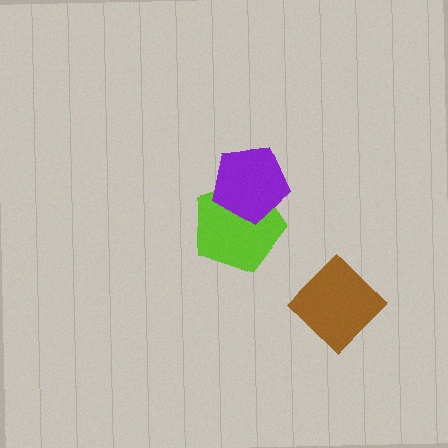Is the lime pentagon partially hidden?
Yes, it is partially covered by another shape.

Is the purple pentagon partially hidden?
No, no other shape covers it.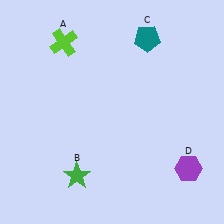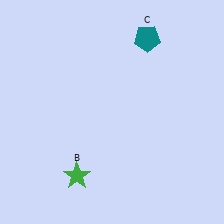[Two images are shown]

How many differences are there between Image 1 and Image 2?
There are 2 differences between the two images.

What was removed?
The purple hexagon (D), the lime cross (A) were removed in Image 2.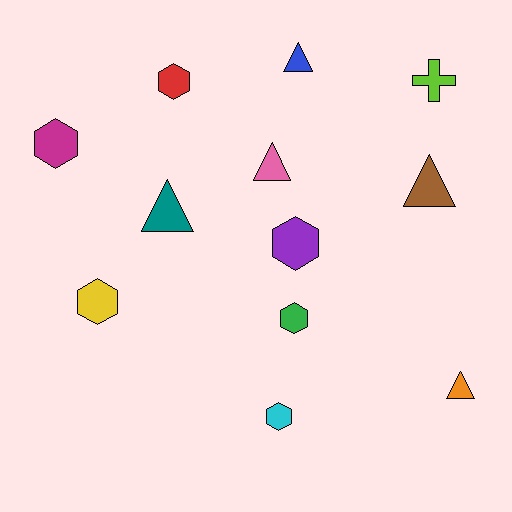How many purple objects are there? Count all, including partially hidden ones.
There is 1 purple object.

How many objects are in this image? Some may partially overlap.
There are 12 objects.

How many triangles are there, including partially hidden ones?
There are 5 triangles.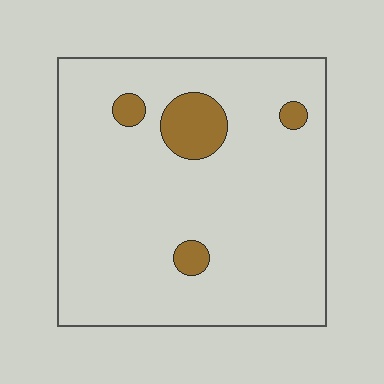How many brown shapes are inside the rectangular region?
4.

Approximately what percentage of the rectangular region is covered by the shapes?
Approximately 10%.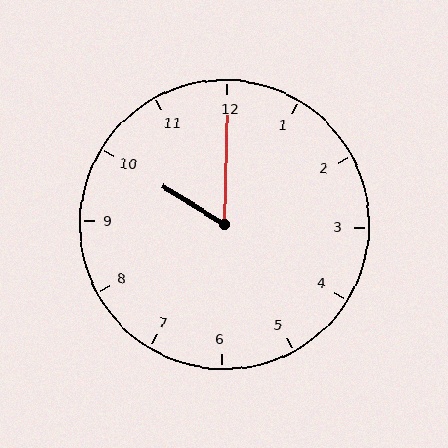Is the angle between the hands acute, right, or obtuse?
It is acute.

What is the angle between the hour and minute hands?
Approximately 60 degrees.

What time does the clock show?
10:00.